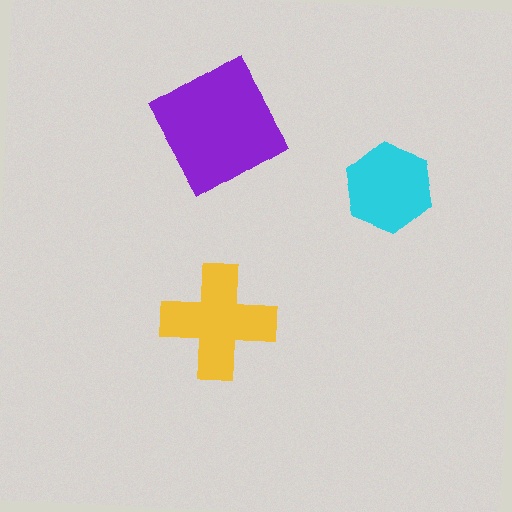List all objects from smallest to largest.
The cyan hexagon, the yellow cross, the purple square.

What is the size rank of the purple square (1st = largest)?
1st.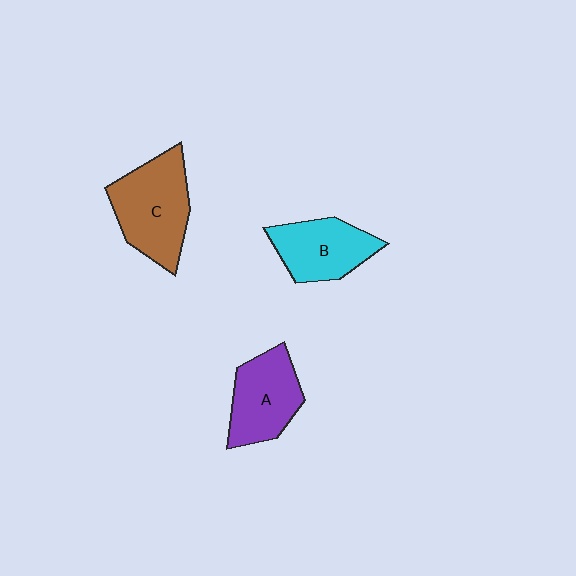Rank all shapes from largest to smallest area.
From largest to smallest: C (brown), A (purple), B (cyan).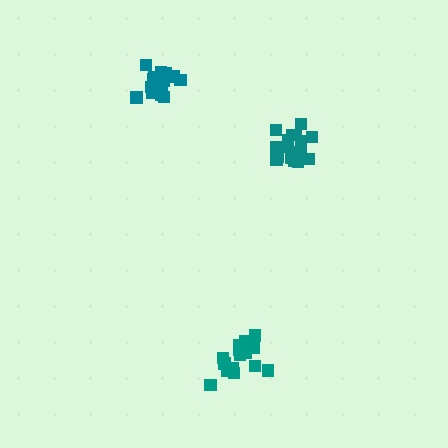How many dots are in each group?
Group 1: 19 dots, Group 2: 19 dots, Group 3: 20 dots (58 total).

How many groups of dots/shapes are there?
There are 3 groups.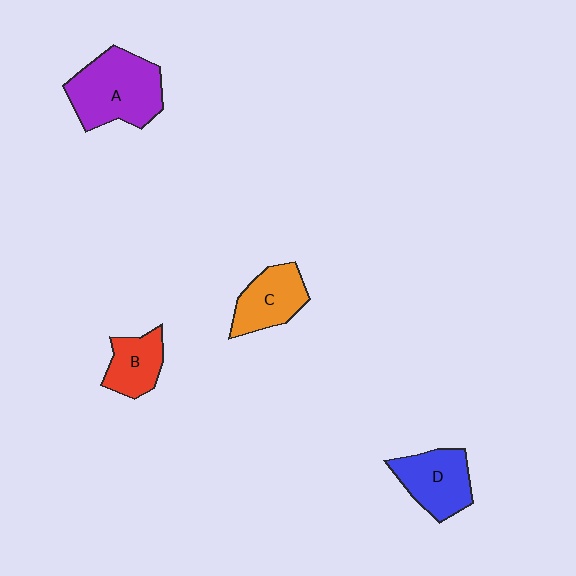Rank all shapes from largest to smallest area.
From largest to smallest: A (purple), D (blue), C (orange), B (red).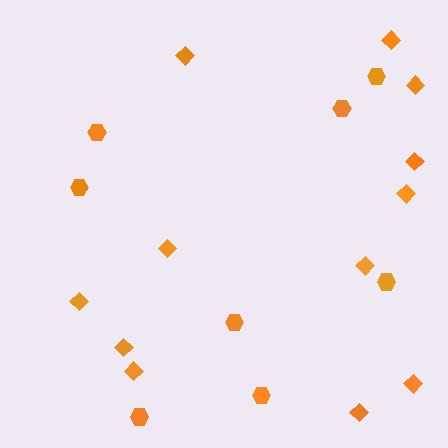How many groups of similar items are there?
There are 2 groups: one group of hexagons (8) and one group of diamonds (12).